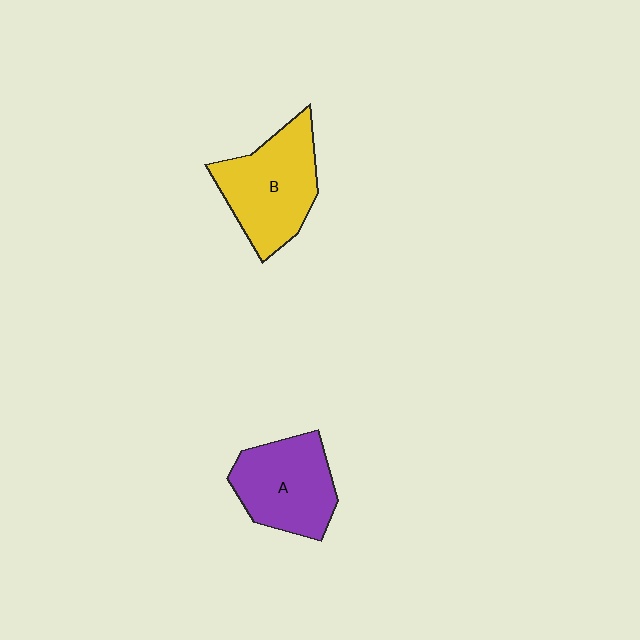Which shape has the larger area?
Shape B (yellow).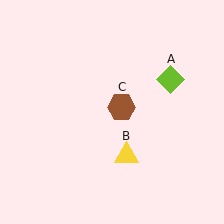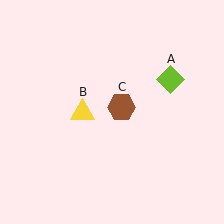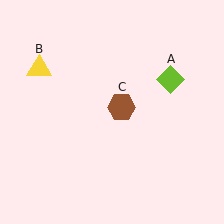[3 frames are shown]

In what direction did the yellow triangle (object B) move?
The yellow triangle (object B) moved up and to the left.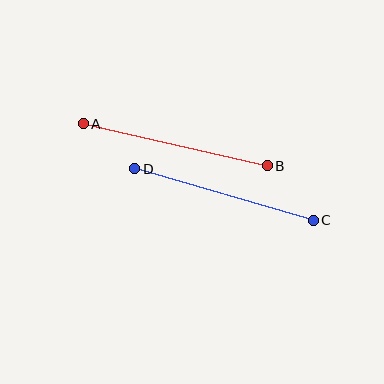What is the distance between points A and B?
The distance is approximately 189 pixels.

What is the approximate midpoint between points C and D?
The midpoint is at approximately (224, 195) pixels.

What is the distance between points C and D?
The distance is approximately 186 pixels.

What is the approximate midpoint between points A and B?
The midpoint is at approximately (175, 145) pixels.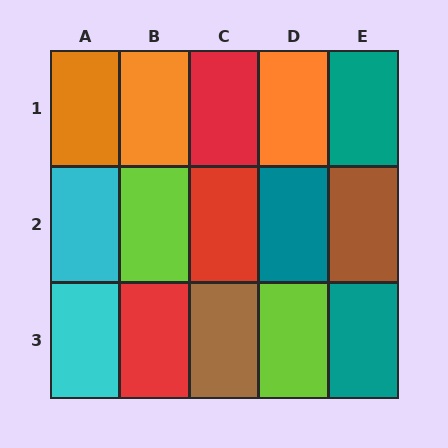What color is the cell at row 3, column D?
Lime.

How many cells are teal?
3 cells are teal.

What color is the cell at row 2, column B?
Lime.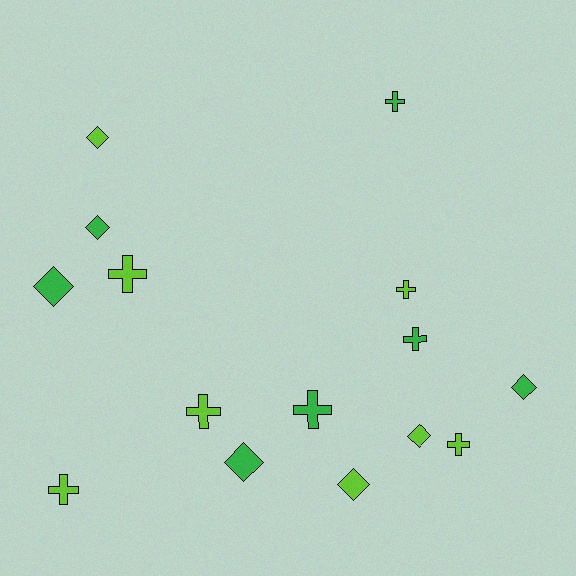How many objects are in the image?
There are 15 objects.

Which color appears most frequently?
Lime, with 8 objects.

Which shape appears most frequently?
Cross, with 8 objects.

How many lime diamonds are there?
There are 3 lime diamonds.